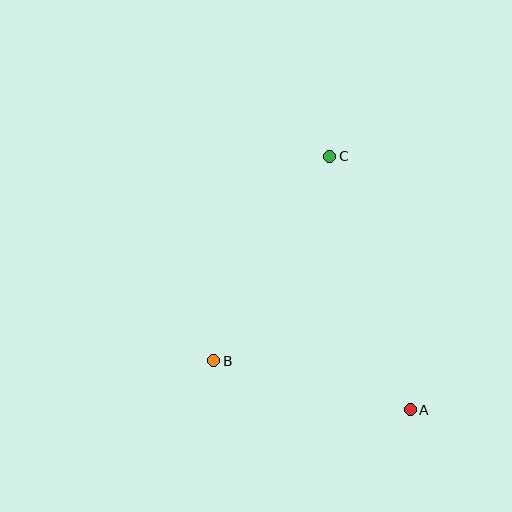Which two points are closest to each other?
Points A and B are closest to each other.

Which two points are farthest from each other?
Points A and C are farthest from each other.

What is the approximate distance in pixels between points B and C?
The distance between B and C is approximately 235 pixels.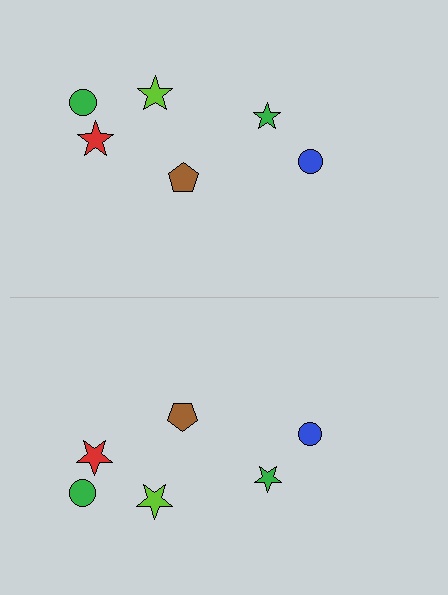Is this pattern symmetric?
Yes, this pattern has bilateral (reflection) symmetry.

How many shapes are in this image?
There are 12 shapes in this image.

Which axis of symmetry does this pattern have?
The pattern has a horizontal axis of symmetry running through the center of the image.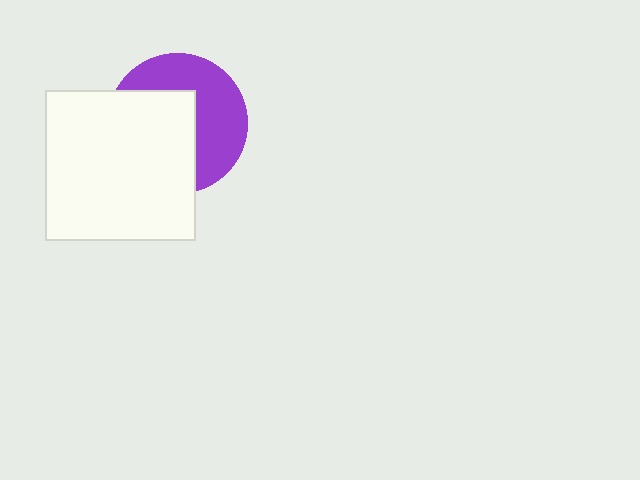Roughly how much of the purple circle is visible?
About half of it is visible (roughly 48%).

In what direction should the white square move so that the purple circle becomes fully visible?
The white square should move toward the lower-left. That is the shortest direction to clear the overlap and leave the purple circle fully visible.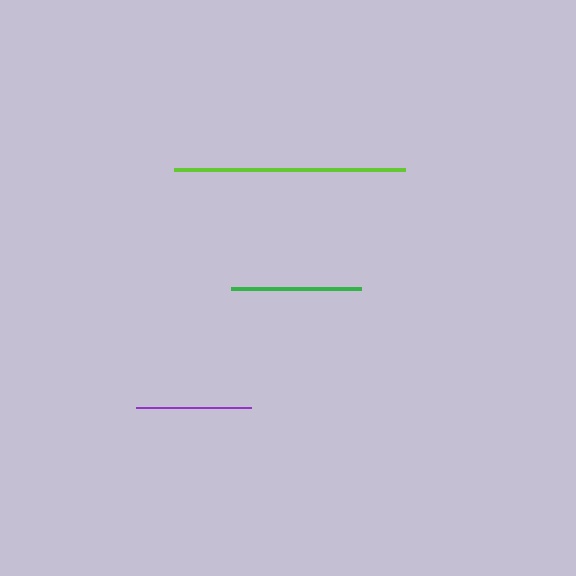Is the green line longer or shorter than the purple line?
The green line is longer than the purple line.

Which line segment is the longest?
The lime line is the longest at approximately 231 pixels.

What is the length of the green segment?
The green segment is approximately 130 pixels long.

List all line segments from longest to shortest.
From longest to shortest: lime, green, purple.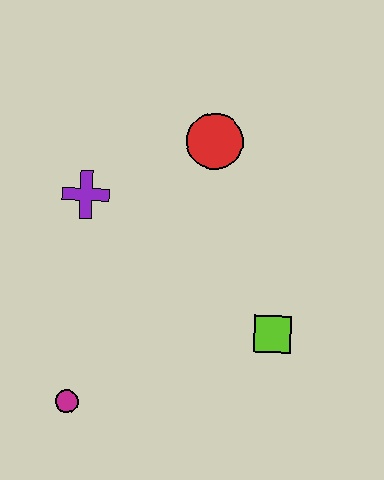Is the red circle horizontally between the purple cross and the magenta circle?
No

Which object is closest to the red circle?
The purple cross is closest to the red circle.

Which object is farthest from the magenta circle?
The red circle is farthest from the magenta circle.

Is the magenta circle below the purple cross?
Yes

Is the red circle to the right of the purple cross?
Yes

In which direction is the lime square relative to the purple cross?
The lime square is to the right of the purple cross.